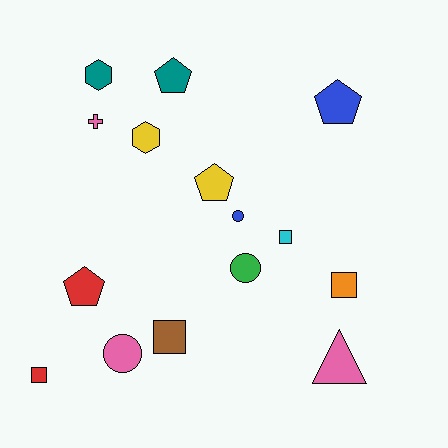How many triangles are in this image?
There is 1 triangle.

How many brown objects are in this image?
There is 1 brown object.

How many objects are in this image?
There are 15 objects.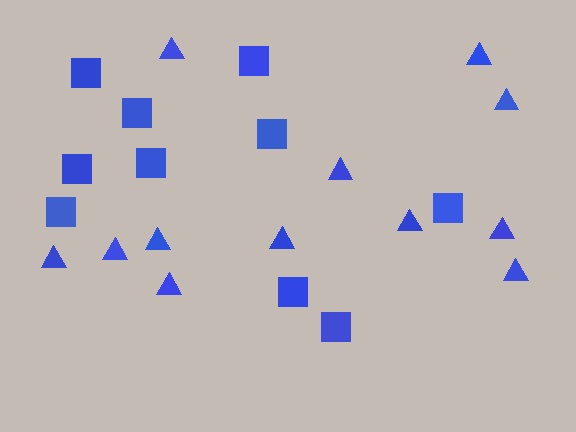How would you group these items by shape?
There are 2 groups: one group of triangles (12) and one group of squares (10).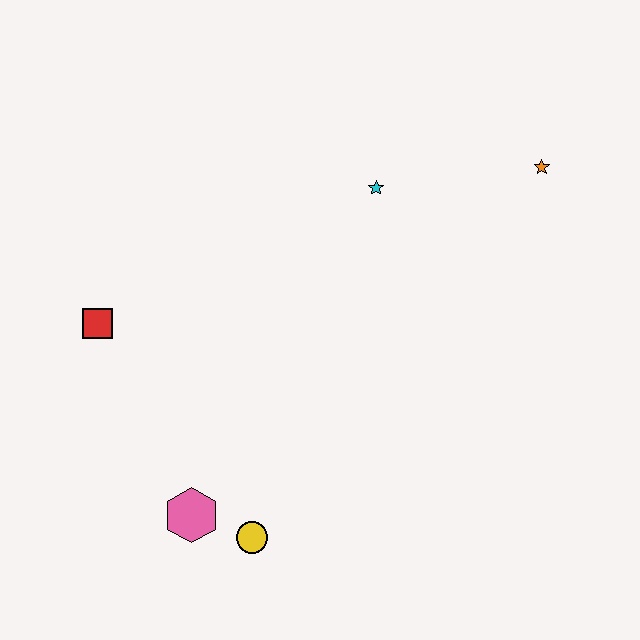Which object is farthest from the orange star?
The pink hexagon is farthest from the orange star.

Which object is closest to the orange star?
The cyan star is closest to the orange star.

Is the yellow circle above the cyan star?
No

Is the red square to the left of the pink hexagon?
Yes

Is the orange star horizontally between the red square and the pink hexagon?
No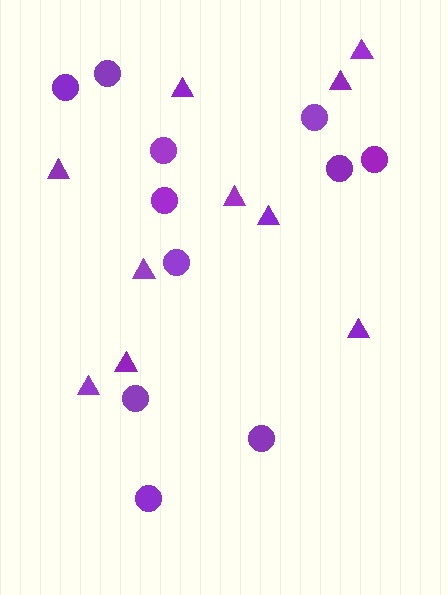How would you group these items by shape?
There are 2 groups: one group of triangles (10) and one group of circles (11).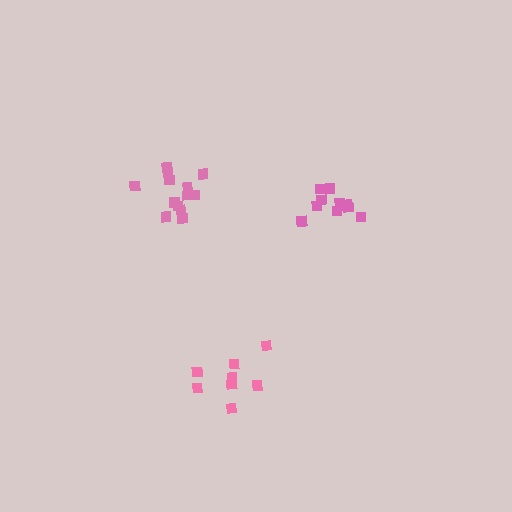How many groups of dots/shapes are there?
There are 3 groups.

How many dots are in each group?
Group 1: 8 dots, Group 2: 11 dots, Group 3: 13 dots (32 total).